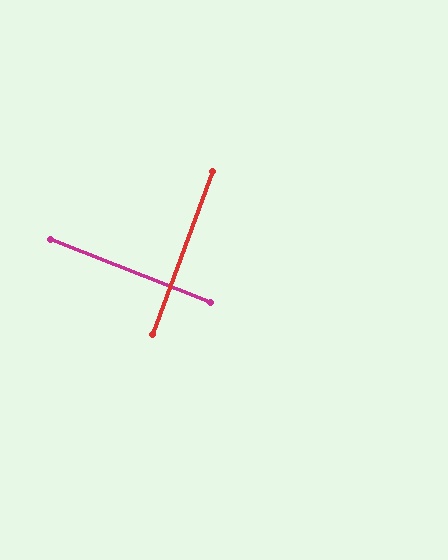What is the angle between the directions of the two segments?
Approximately 89 degrees.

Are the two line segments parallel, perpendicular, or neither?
Perpendicular — they meet at approximately 89°.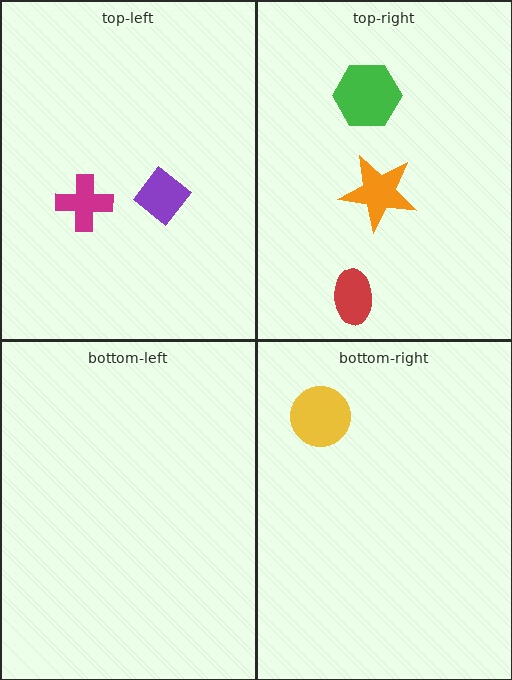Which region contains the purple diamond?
The top-left region.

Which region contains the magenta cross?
The top-left region.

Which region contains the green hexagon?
The top-right region.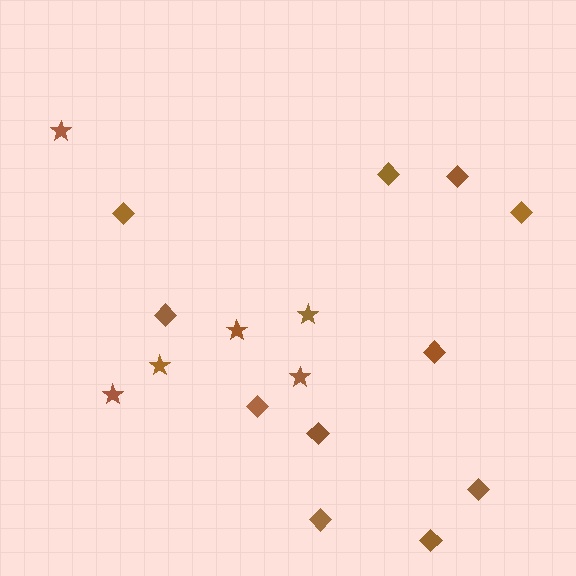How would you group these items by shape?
There are 2 groups: one group of diamonds (11) and one group of stars (6).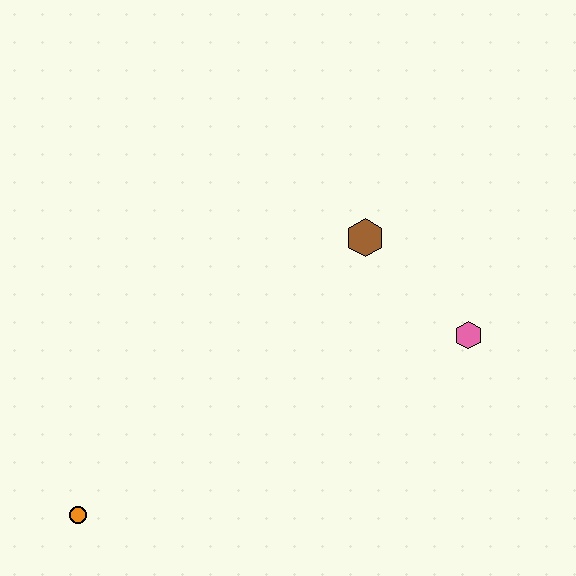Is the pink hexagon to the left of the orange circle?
No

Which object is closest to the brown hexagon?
The pink hexagon is closest to the brown hexagon.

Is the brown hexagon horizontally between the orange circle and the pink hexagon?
Yes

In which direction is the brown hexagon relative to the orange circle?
The brown hexagon is to the right of the orange circle.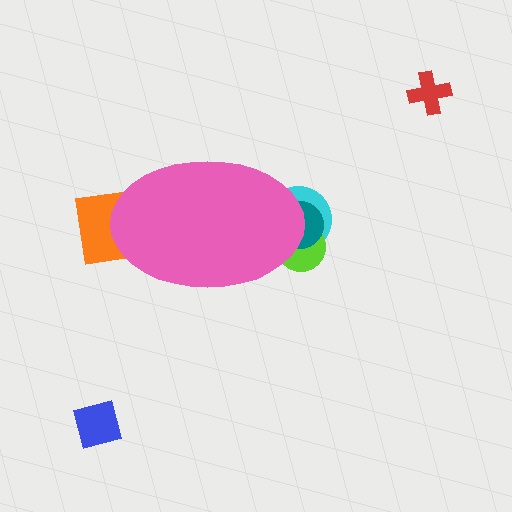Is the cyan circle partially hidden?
Yes, the cyan circle is partially hidden behind the pink ellipse.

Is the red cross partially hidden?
No, the red cross is fully visible.